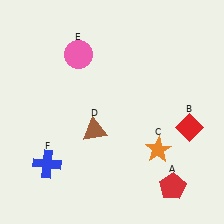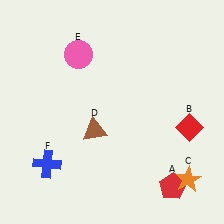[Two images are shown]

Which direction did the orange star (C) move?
The orange star (C) moved right.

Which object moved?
The orange star (C) moved right.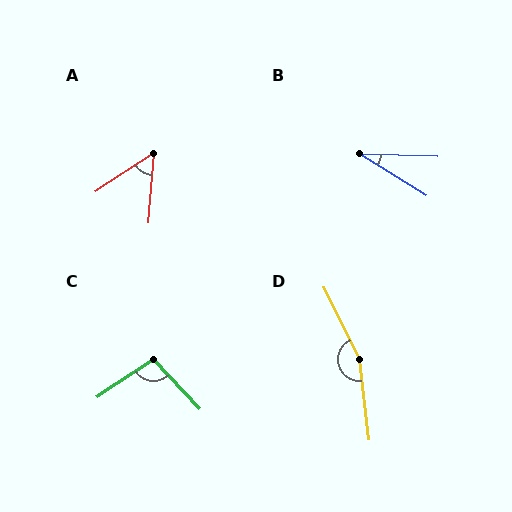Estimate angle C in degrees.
Approximately 100 degrees.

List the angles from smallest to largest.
B (31°), A (52°), C (100°), D (161°).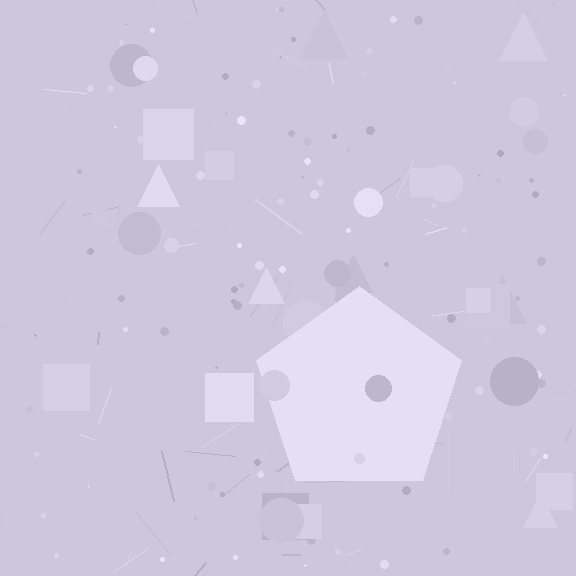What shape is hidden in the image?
A pentagon is hidden in the image.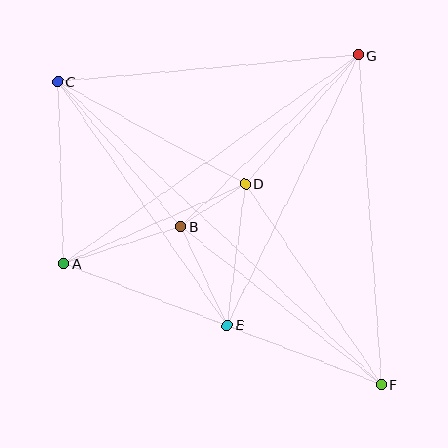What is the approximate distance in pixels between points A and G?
The distance between A and G is approximately 362 pixels.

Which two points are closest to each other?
Points B and D are closest to each other.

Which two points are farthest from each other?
Points C and F are farthest from each other.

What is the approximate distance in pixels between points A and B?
The distance between A and B is approximately 123 pixels.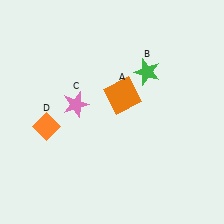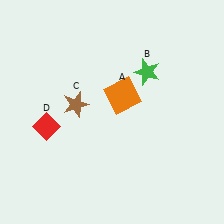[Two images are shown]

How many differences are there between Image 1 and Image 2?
There are 2 differences between the two images.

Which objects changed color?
C changed from pink to brown. D changed from orange to red.